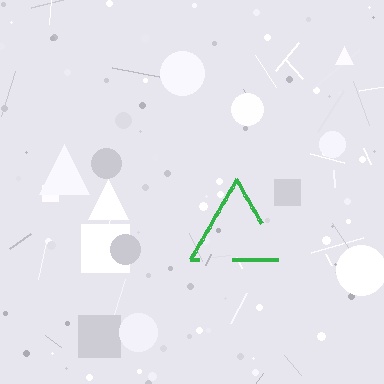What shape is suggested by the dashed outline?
The dashed outline suggests a triangle.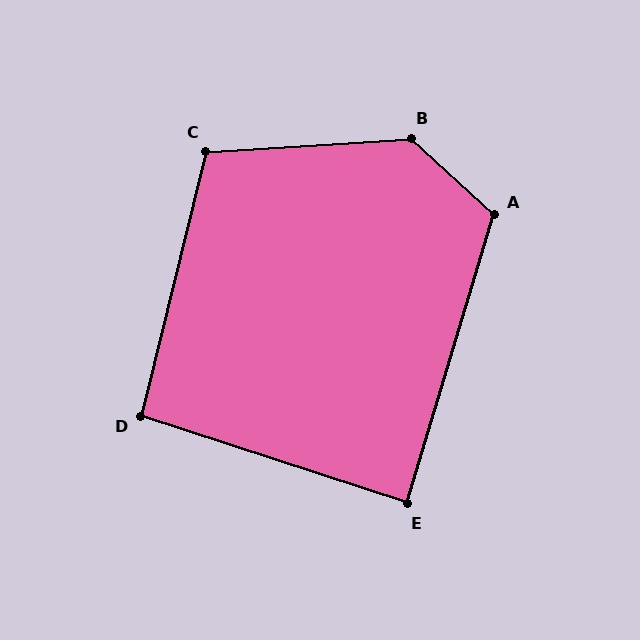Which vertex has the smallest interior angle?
E, at approximately 88 degrees.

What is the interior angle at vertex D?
Approximately 94 degrees (approximately right).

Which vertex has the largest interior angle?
B, at approximately 134 degrees.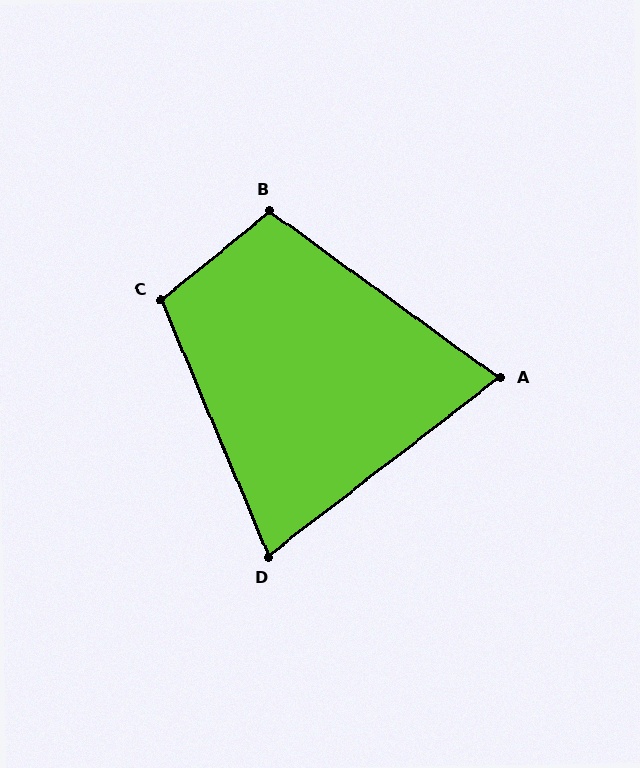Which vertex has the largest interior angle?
C, at approximately 107 degrees.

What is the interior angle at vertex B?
Approximately 105 degrees (obtuse).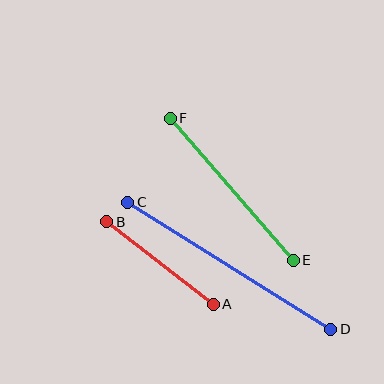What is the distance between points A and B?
The distance is approximately 135 pixels.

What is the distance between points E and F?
The distance is approximately 188 pixels.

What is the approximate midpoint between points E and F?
The midpoint is at approximately (232, 189) pixels.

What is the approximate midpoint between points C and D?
The midpoint is at approximately (229, 266) pixels.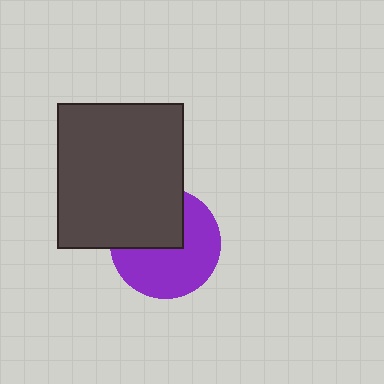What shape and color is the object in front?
The object in front is a dark gray rectangle.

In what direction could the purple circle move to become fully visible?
The purple circle could move toward the lower-right. That would shift it out from behind the dark gray rectangle entirely.